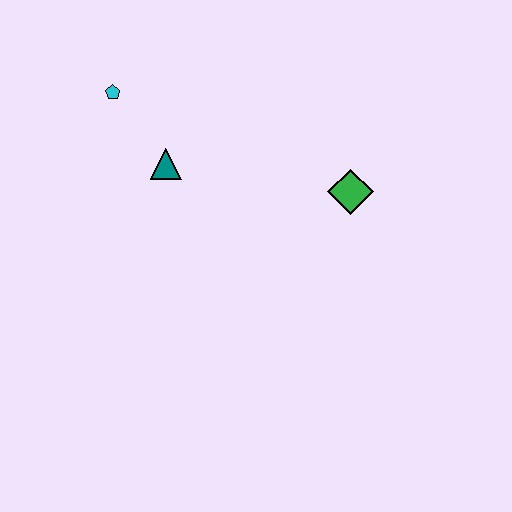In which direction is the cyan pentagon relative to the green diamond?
The cyan pentagon is to the left of the green diamond.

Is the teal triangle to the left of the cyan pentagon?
No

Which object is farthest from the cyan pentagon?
The green diamond is farthest from the cyan pentagon.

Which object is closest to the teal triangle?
The cyan pentagon is closest to the teal triangle.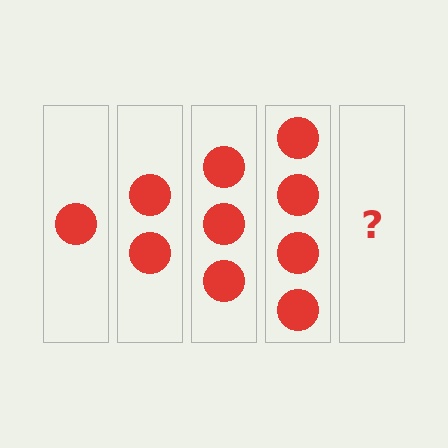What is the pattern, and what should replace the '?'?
The pattern is that each step adds one more circle. The '?' should be 5 circles.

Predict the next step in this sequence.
The next step is 5 circles.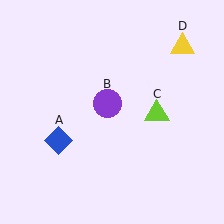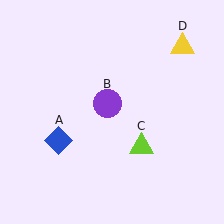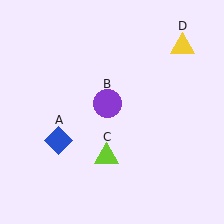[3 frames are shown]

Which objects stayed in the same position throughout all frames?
Blue diamond (object A) and purple circle (object B) and yellow triangle (object D) remained stationary.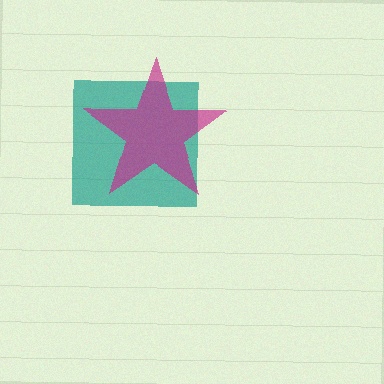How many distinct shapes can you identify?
There are 2 distinct shapes: a teal square, a magenta star.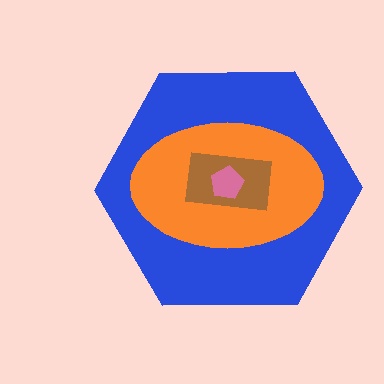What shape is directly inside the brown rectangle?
The pink pentagon.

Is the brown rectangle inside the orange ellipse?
Yes.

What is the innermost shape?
The pink pentagon.